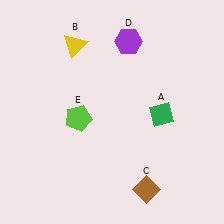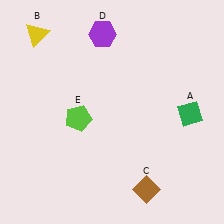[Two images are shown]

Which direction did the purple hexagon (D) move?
The purple hexagon (D) moved left.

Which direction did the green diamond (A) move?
The green diamond (A) moved right.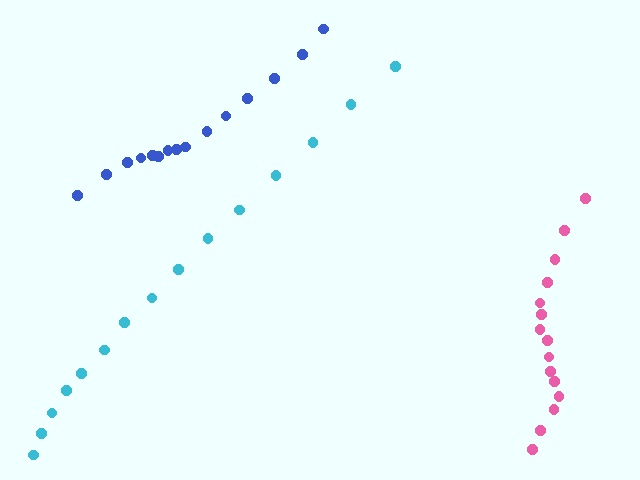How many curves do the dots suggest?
There are 3 distinct paths.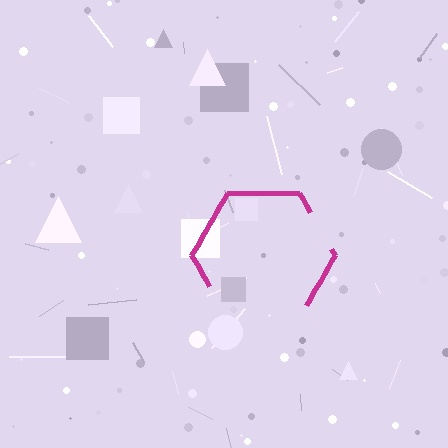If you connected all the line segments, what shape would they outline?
They would outline a hexagon.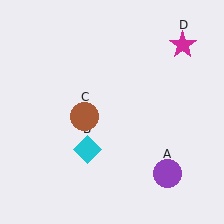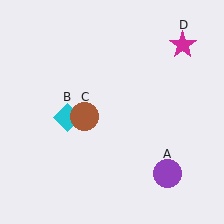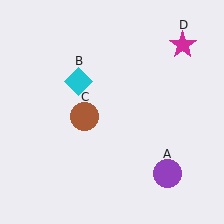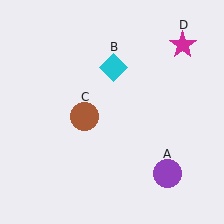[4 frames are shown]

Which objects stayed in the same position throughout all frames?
Purple circle (object A) and brown circle (object C) and magenta star (object D) remained stationary.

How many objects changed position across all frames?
1 object changed position: cyan diamond (object B).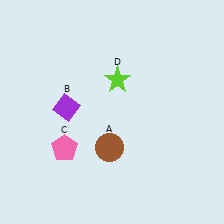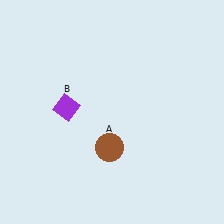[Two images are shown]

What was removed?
The lime star (D), the pink pentagon (C) were removed in Image 2.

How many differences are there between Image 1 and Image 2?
There are 2 differences between the two images.